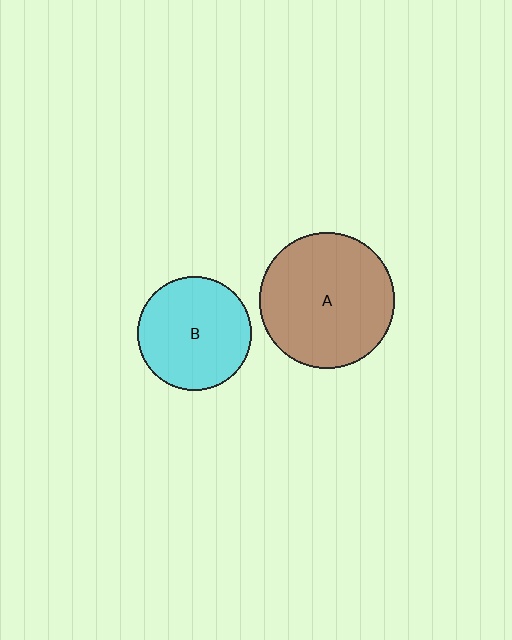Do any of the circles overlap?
No, none of the circles overlap.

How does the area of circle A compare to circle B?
Approximately 1.4 times.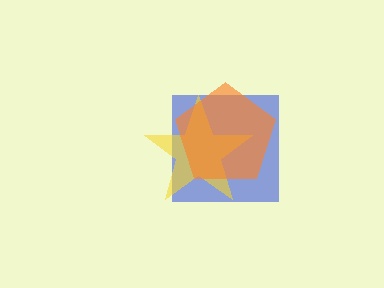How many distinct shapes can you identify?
There are 3 distinct shapes: a blue square, a yellow star, an orange pentagon.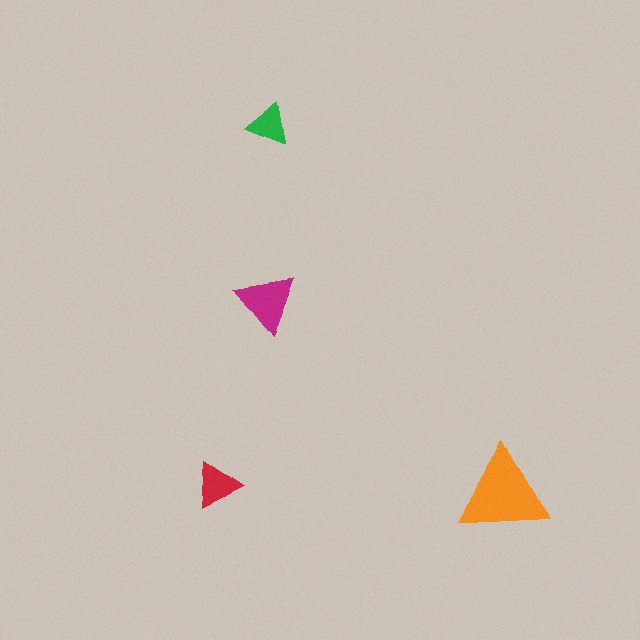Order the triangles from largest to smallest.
the orange one, the magenta one, the red one, the green one.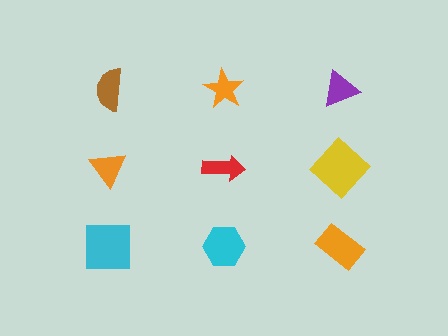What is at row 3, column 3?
An orange rectangle.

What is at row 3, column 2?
A cyan hexagon.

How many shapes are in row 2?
3 shapes.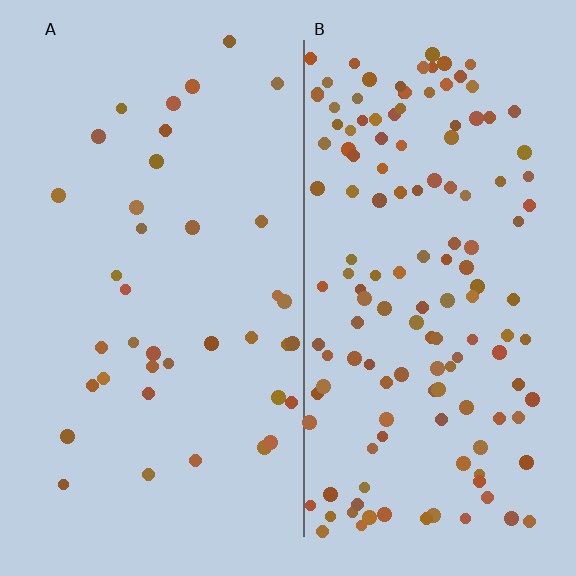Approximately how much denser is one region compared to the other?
Approximately 3.7× — region B over region A.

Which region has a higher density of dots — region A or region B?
B (the right).